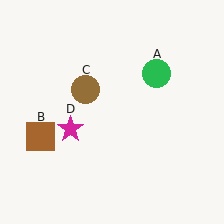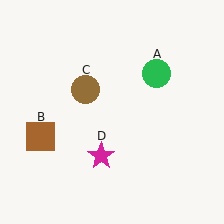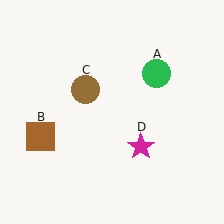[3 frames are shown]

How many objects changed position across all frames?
1 object changed position: magenta star (object D).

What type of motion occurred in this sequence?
The magenta star (object D) rotated counterclockwise around the center of the scene.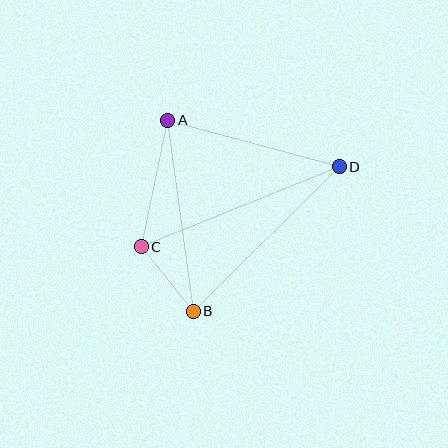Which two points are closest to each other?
Points B and C are closest to each other.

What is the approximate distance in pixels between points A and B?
The distance between A and B is approximately 193 pixels.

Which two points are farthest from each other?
Points C and D are farthest from each other.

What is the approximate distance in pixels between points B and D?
The distance between B and D is approximately 205 pixels.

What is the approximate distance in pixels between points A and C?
The distance between A and C is approximately 129 pixels.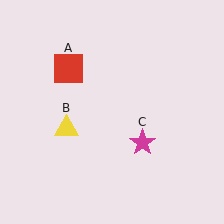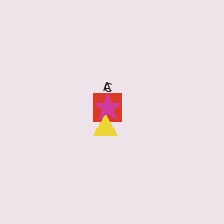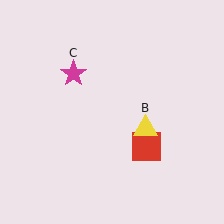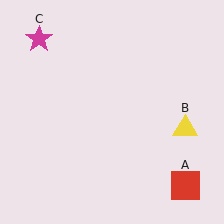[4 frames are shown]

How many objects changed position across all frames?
3 objects changed position: red square (object A), yellow triangle (object B), magenta star (object C).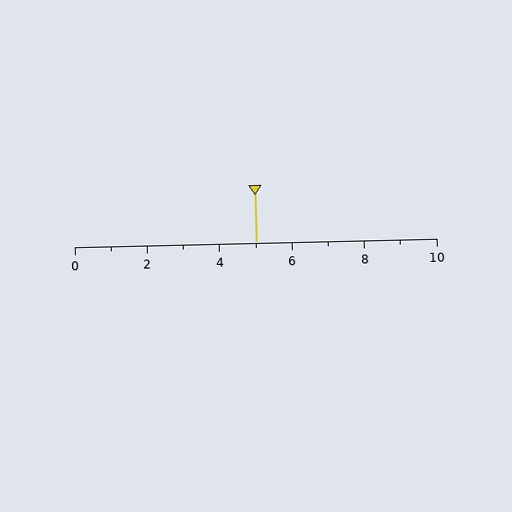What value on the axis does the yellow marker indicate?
The marker indicates approximately 5.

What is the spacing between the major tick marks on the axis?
The major ticks are spaced 2 apart.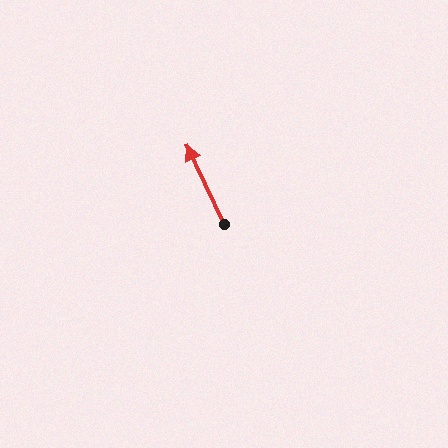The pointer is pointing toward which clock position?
Roughly 11 o'clock.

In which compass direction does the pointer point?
Northwest.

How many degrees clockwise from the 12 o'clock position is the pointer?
Approximately 334 degrees.